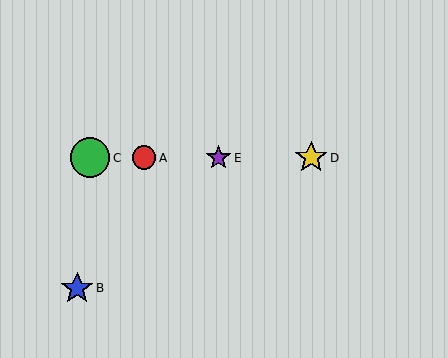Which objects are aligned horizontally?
Objects A, C, D, E are aligned horizontally.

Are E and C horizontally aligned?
Yes, both are at y≈158.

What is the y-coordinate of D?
Object D is at y≈158.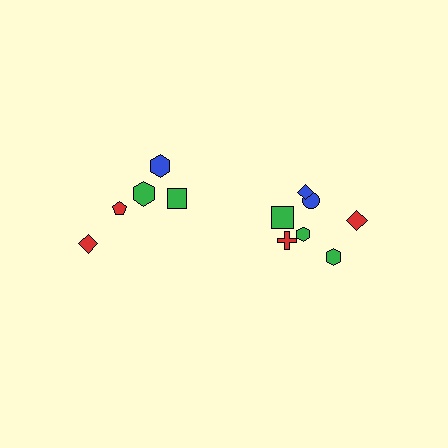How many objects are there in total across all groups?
There are 12 objects.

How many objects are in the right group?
There are 7 objects.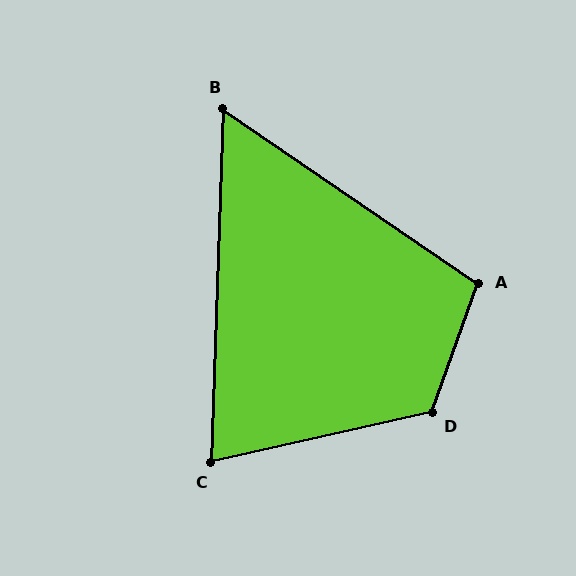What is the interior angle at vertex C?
Approximately 75 degrees (acute).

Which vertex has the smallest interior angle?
B, at approximately 58 degrees.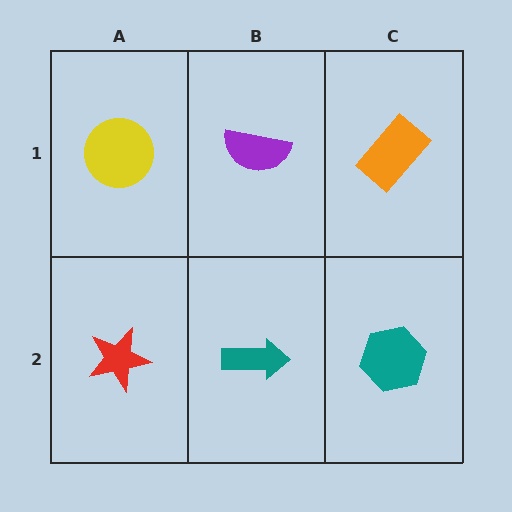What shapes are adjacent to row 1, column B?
A teal arrow (row 2, column B), a yellow circle (row 1, column A), an orange rectangle (row 1, column C).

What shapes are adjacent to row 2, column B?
A purple semicircle (row 1, column B), a red star (row 2, column A), a teal hexagon (row 2, column C).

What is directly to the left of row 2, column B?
A red star.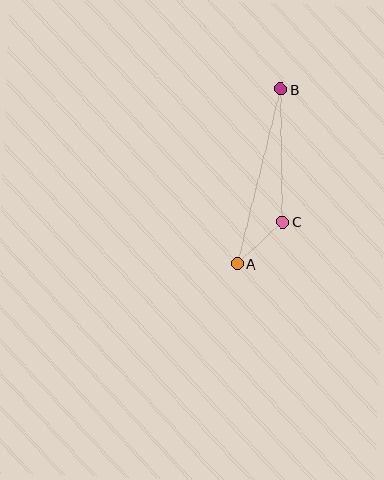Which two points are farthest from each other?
Points A and B are farthest from each other.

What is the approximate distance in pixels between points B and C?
The distance between B and C is approximately 132 pixels.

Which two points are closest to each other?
Points A and C are closest to each other.